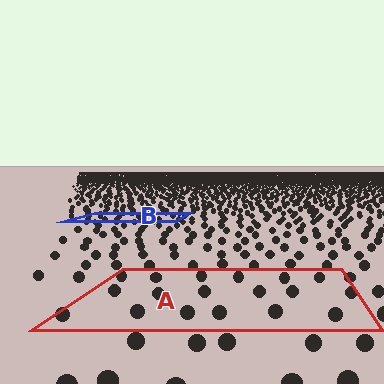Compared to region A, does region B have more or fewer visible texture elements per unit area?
Region B has more texture elements per unit area — they are packed more densely because it is farther away.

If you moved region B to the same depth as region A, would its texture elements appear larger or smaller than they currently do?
They would appear larger. At a closer depth, the same texture elements are projected at a bigger on-screen size.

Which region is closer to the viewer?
Region A is closer. The texture elements there are larger and more spread out.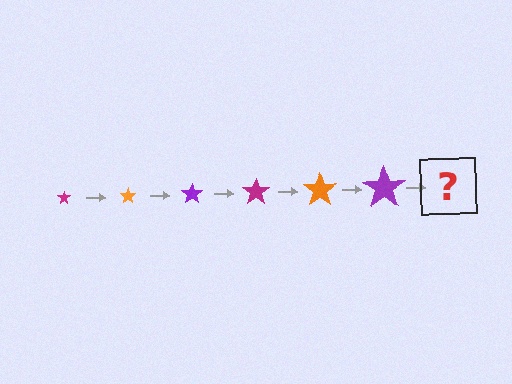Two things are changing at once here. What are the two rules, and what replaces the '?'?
The two rules are that the star grows larger each step and the color cycles through magenta, orange, and purple. The '?' should be a magenta star, larger than the previous one.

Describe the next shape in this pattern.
It should be a magenta star, larger than the previous one.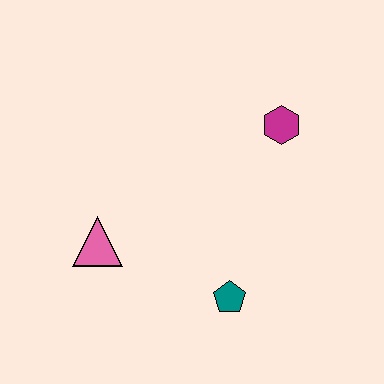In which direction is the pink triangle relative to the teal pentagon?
The pink triangle is to the left of the teal pentagon.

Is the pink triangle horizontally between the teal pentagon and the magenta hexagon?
No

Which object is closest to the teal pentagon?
The pink triangle is closest to the teal pentagon.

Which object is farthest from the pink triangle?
The magenta hexagon is farthest from the pink triangle.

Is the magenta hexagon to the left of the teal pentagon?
No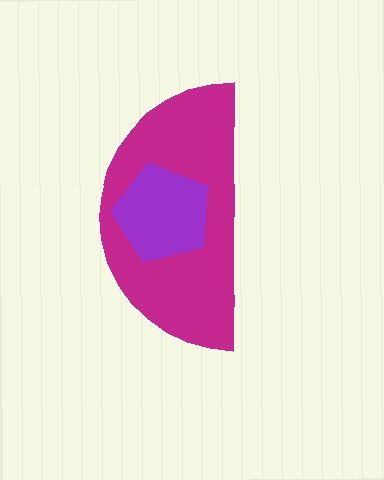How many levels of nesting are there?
2.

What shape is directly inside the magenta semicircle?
The purple pentagon.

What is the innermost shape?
The purple pentagon.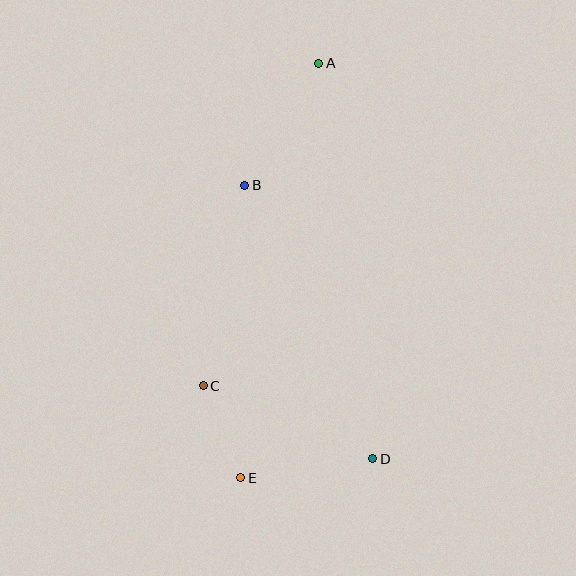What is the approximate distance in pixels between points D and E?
The distance between D and E is approximately 133 pixels.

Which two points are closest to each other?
Points C and E are closest to each other.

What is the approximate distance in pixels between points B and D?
The distance between B and D is approximately 302 pixels.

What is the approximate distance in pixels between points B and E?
The distance between B and E is approximately 293 pixels.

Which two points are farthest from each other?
Points A and E are farthest from each other.